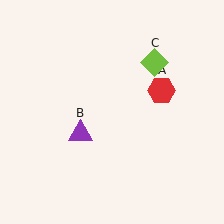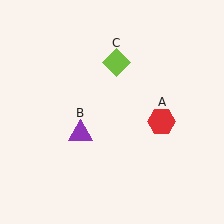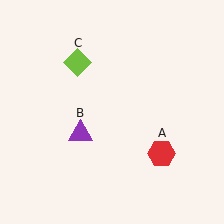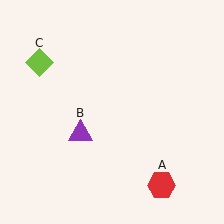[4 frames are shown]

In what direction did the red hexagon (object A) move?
The red hexagon (object A) moved down.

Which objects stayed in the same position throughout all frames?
Purple triangle (object B) remained stationary.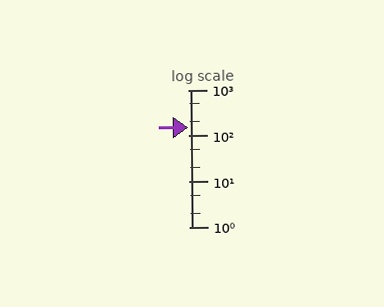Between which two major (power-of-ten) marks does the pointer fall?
The pointer is between 100 and 1000.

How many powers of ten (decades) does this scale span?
The scale spans 3 decades, from 1 to 1000.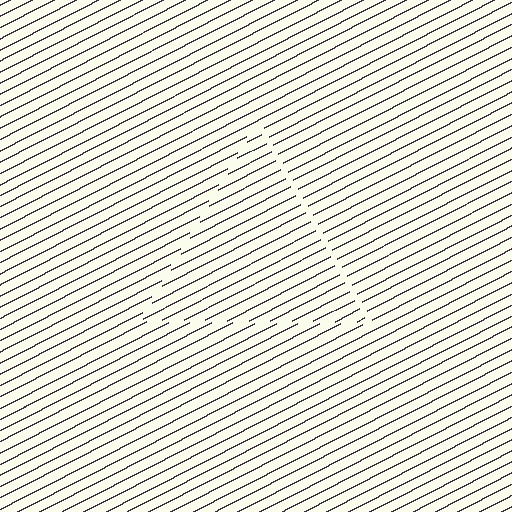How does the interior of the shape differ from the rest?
The interior of the shape contains the same grating, shifted by half a period — the contour is defined by the phase discontinuity where line-ends from the inner and outer gratings abut.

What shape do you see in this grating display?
An illusory triangle. The interior of the shape contains the same grating, shifted by half a period — the contour is defined by the phase discontinuity where line-ends from the inner and outer gratings abut.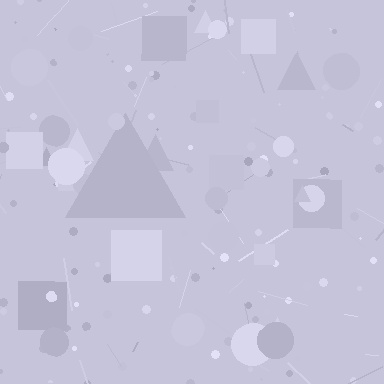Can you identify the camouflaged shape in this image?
The camouflaged shape is a triangle.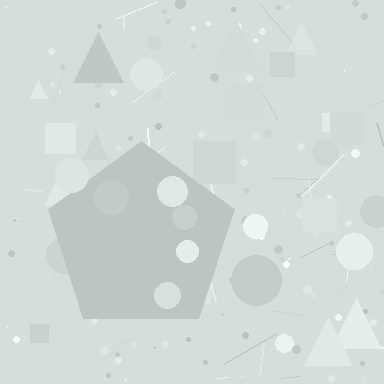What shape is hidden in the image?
A pentagon is hidden in the image.